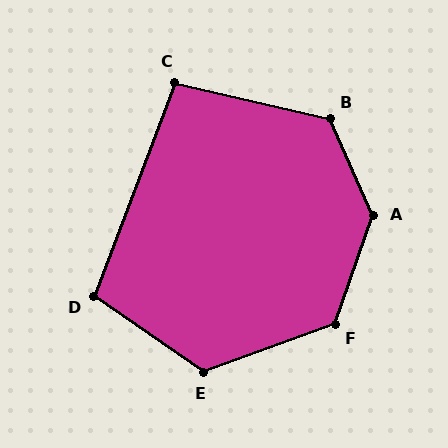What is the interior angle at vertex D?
Approximately 104 degrees (obtuse).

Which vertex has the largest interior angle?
A, at approximately 137 degrees.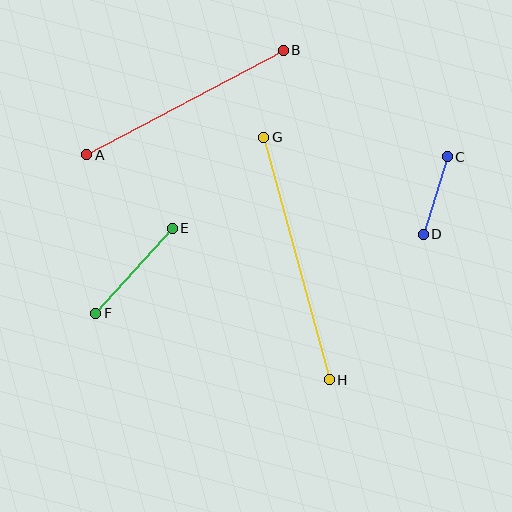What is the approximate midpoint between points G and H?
The midpoint is at approximately (296, 258) pixels.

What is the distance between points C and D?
The distance is approximately 81 pixels.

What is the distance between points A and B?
The distance is approximately 222 pixels.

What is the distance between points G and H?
The distance is approximately 251 pixels.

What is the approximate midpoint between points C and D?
The midpoint is at approximately (435, 195) pixels.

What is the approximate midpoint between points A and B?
The midpoint is at approximately (185, 103) pixels.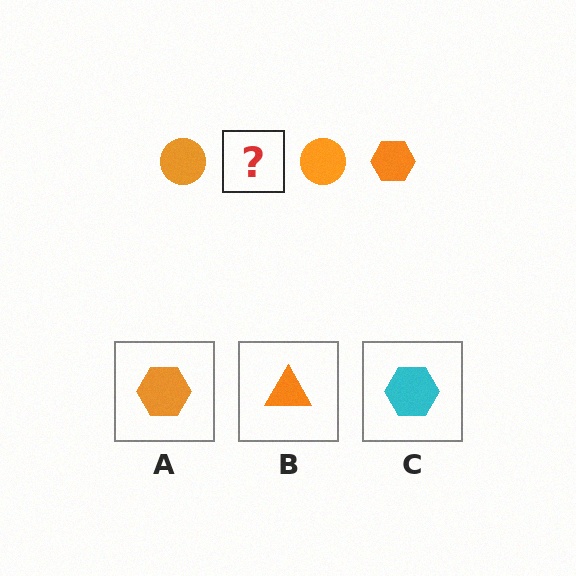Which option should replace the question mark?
Option A.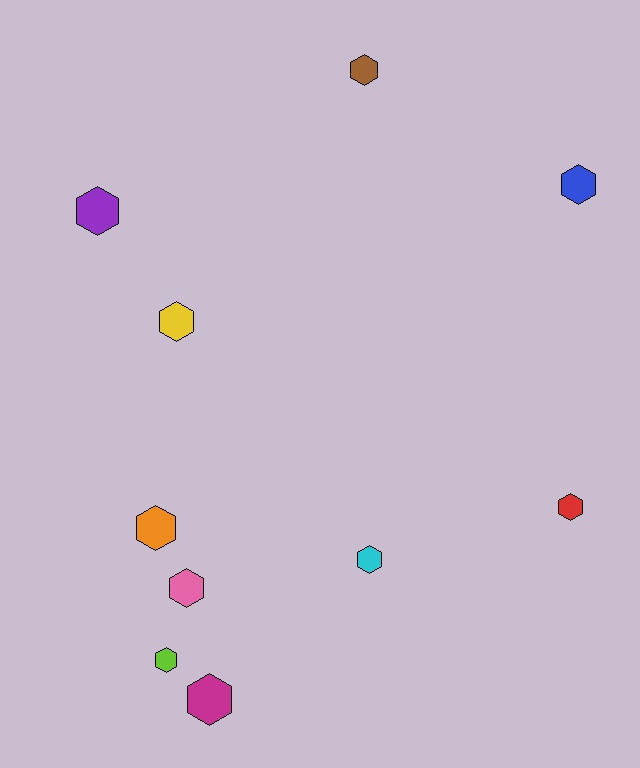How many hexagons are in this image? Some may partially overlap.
There are 10 hexagons.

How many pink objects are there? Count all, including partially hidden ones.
There is 1 pink object.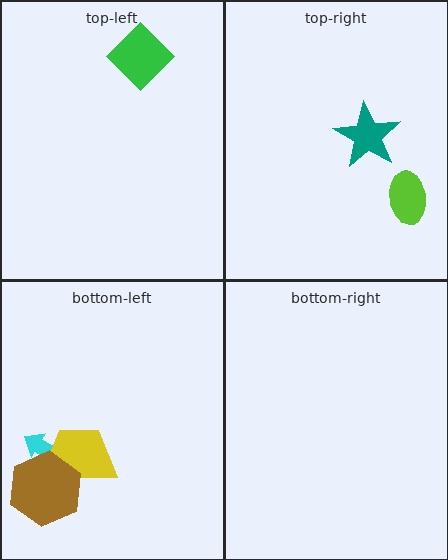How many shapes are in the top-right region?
2.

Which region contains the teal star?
The top-right region.